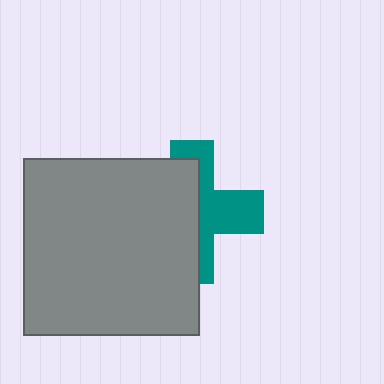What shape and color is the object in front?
The object in front is a gray rectangle.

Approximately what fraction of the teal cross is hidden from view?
Roughly 56% of the teal cross is hidden behind the gray rectangle.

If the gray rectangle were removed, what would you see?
You would see the complete teal cross.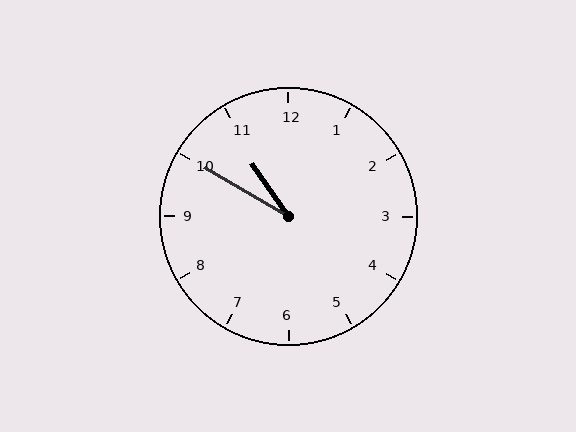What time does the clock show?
10:50.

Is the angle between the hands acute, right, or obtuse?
It is acute.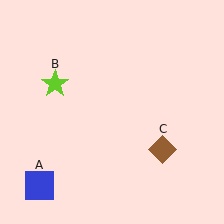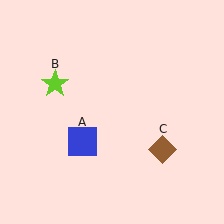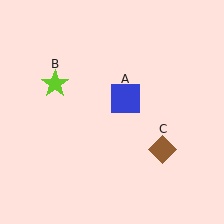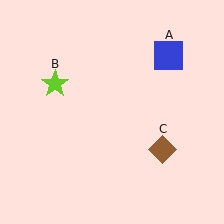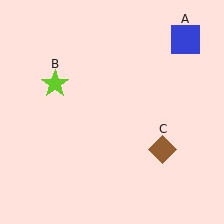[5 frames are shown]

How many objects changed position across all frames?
1 object changed position: blue square (object A).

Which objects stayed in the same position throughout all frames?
Lime star (object B) and brown diamond (object C) remained stationary.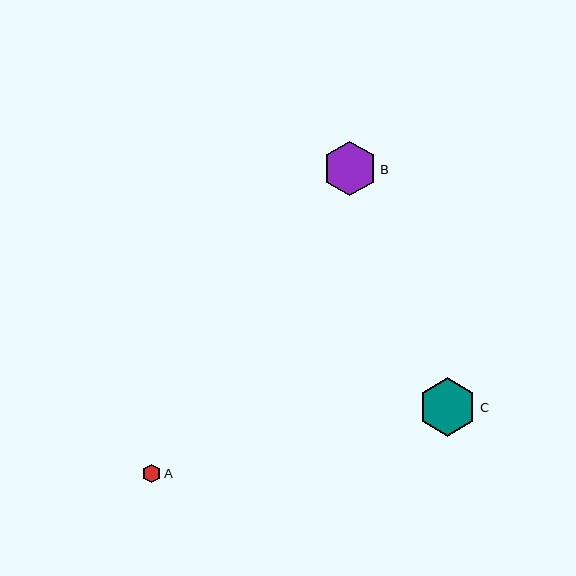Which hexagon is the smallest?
Hexagon A is the smallest with a size of approximately 19 pixels.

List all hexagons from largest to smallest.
From largest to smallest: C, B, A.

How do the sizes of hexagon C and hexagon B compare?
Hexagon C and hexagon B are approximately the same size.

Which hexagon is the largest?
Hexagon C is the largest with a size of approximately 59 pixels.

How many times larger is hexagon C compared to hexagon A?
Hexagon C is approximately 3.1 times the size of hexagon A.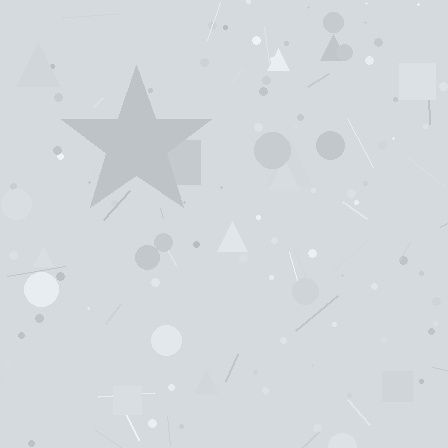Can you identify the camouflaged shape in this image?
The camouflaged shape is a star.